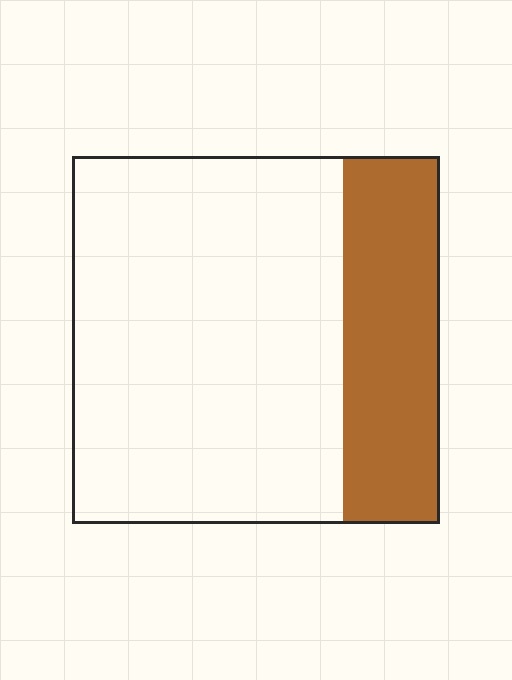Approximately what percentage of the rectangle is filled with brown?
Approximately 25%.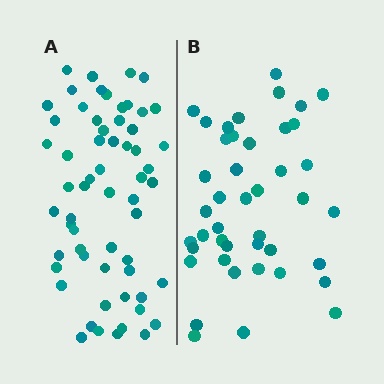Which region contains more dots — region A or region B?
Region A (the left region) has more dots.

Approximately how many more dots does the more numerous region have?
Region A has approximately 15 more dots than region B.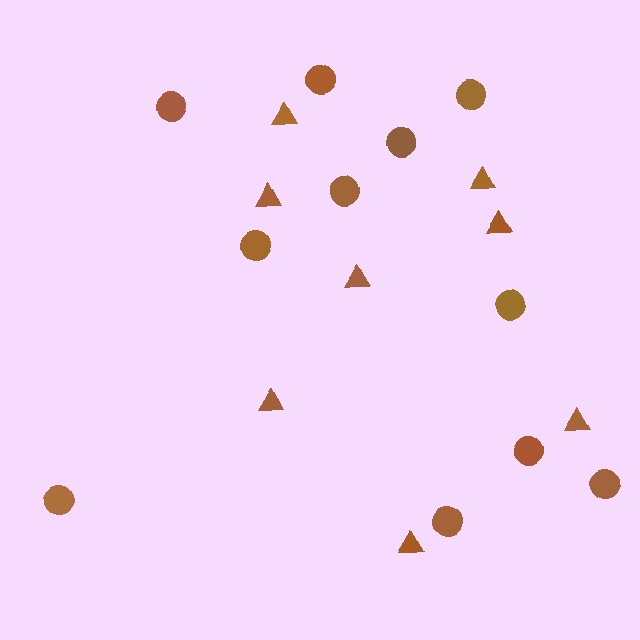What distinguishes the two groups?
There are 2 groups: one group of triangles (8) and one group of circles (11).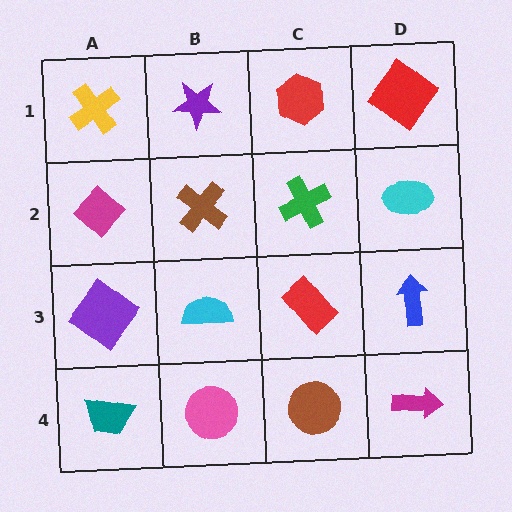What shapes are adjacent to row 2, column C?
A red hexagon (row 1, column C), a red rectangle (row 3, column C), a brown cross (row 2, column B), a cyan ellipse (row 2, column D).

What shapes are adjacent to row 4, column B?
A cyan semicircle (row 3, column B), a teal trapezoid (row 4, column A), a brown circle (row 4, column C).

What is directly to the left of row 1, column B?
A yellow cross.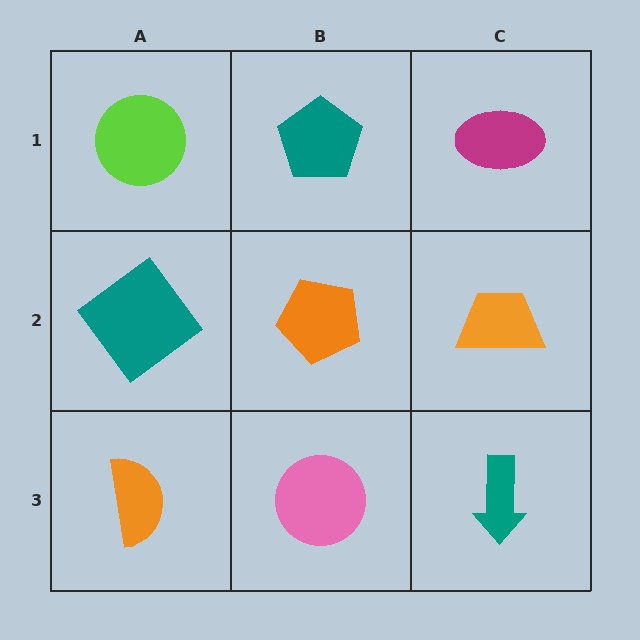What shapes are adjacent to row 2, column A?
A lime circle (row 1, column A), an orange semicircle (row 3, column A), an orange pentagon (row 2, column B).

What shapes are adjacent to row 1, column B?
An orange pentagon (row 2, column B), a lime circle (row 1, column A), a magenta ellipse (row 1, column C).